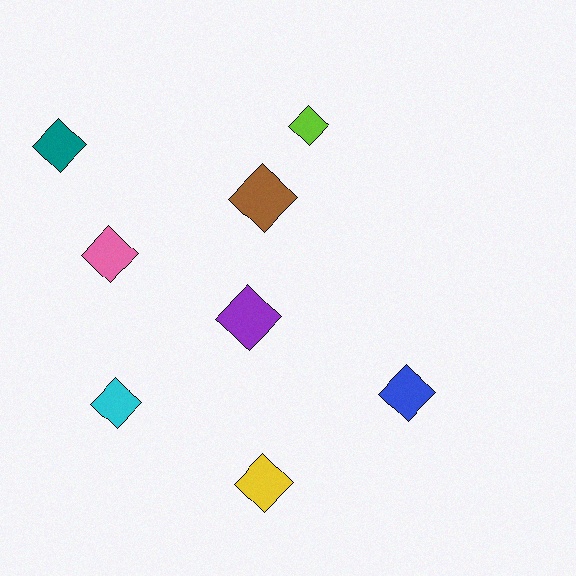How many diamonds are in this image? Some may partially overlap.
There are 8 diamonds.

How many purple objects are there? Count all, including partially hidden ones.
There is 1 purple object.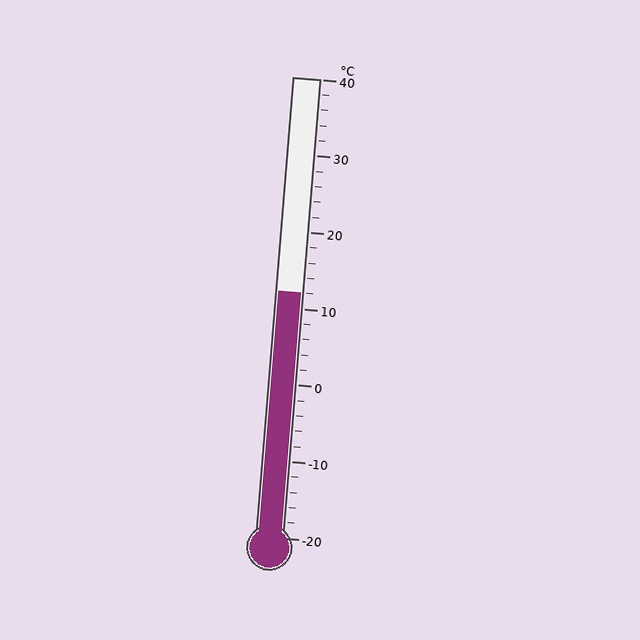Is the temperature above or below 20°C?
The temperature is below 20°C.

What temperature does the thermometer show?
The thermometer shows approximately 12°C.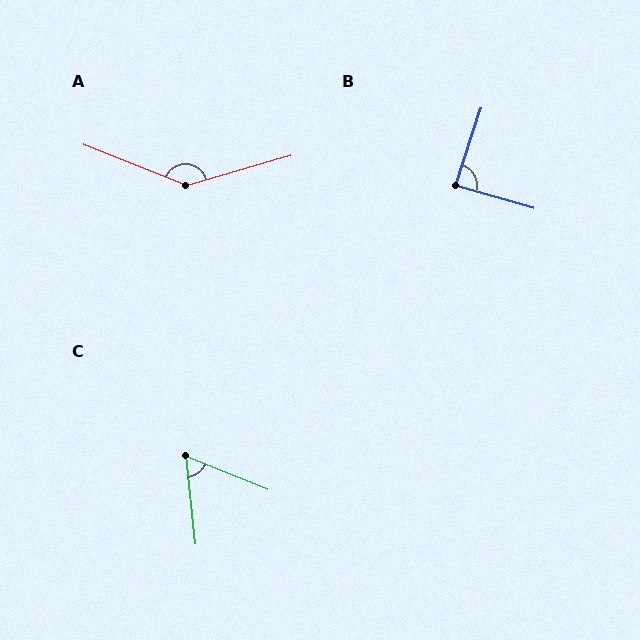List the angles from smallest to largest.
C (61°), B (88°), A (142°).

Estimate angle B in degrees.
Approximately 88 degrees.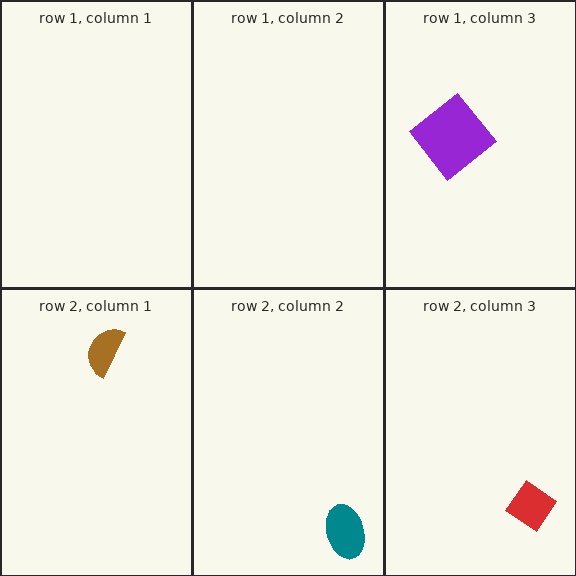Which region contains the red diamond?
The row 2, column 3 region.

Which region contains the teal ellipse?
The row 2, column 2 region.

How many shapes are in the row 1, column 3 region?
1.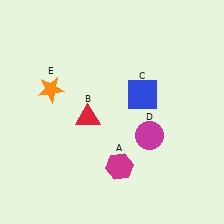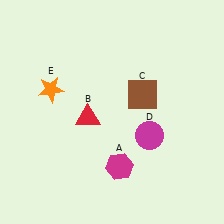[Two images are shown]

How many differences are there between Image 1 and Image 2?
There is 1 difference between the two images.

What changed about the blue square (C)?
In Image 1, C is blue. In Image 2, it changed to brown.